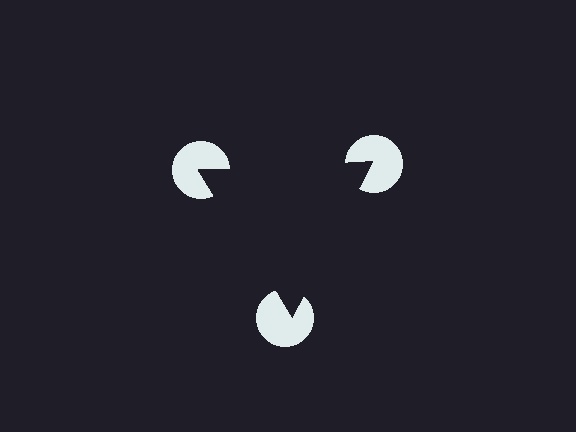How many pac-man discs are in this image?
There are 3 — one at each vertex of the illusory triangle.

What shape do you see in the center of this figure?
An illusory triangle — its edges are inferred from the aligned wedge cuts in the pac-man discs, not physically drawn.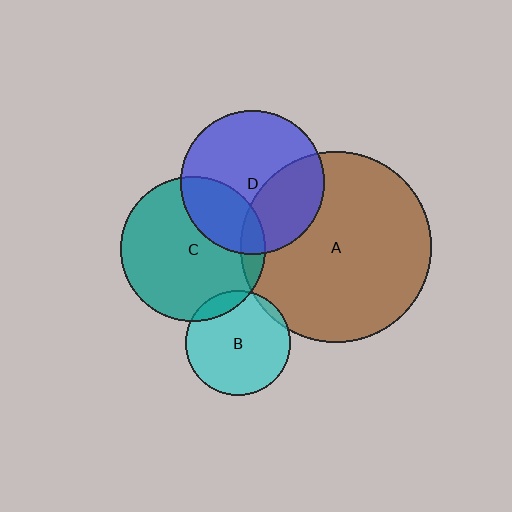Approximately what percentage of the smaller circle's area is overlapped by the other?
Approximately 10%.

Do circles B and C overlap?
Yes.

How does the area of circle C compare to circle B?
Approximately 1.9 times.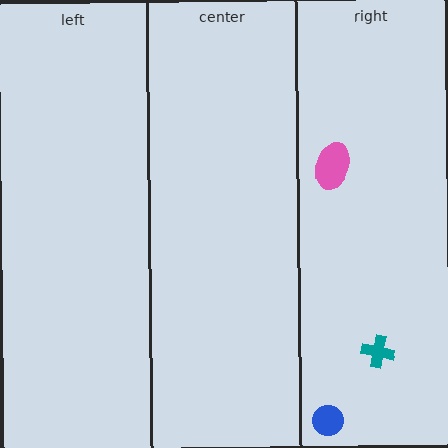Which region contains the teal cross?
The right region.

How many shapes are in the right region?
3.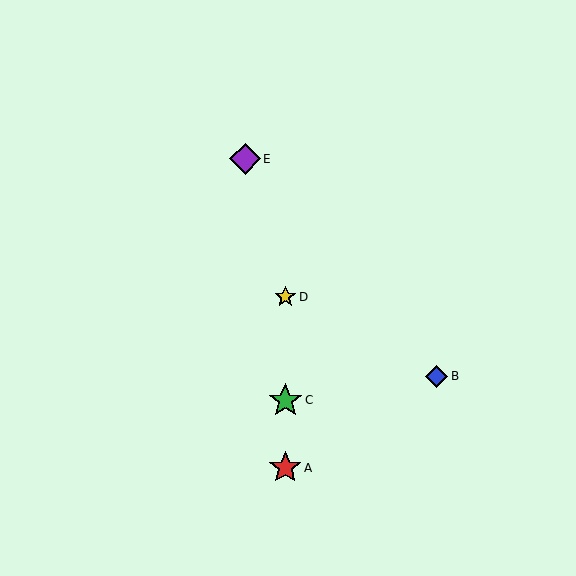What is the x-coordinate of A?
Object A is at x≈285.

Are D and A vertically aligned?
Yes, both are at x≈285.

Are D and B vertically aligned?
No, D is at x≈285 and B is at x≈437.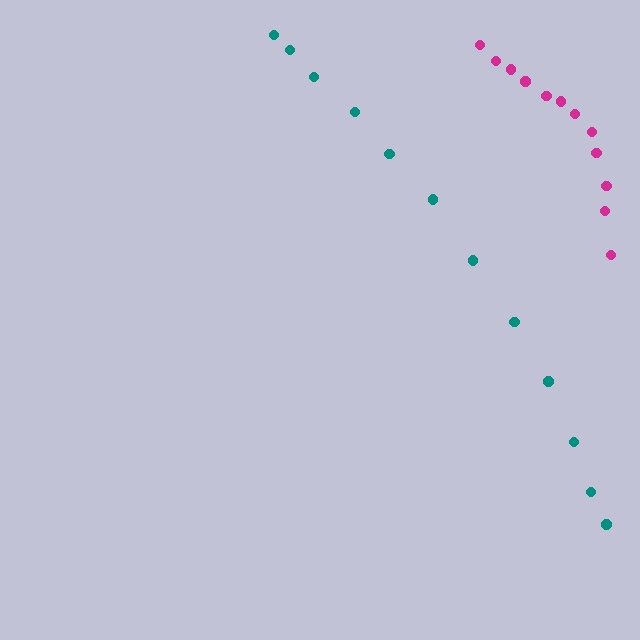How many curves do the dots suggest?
There are 2 distinct paths.